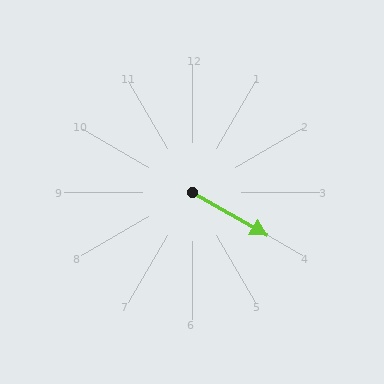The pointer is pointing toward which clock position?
Roughly 4 o'clock.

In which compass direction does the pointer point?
Southeast.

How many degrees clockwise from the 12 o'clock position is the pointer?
Approximately 120 degrees.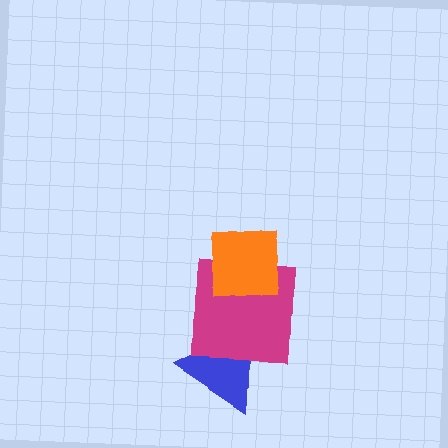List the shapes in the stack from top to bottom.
From top to bottom: the orange square, the magenta square, the blue triangle.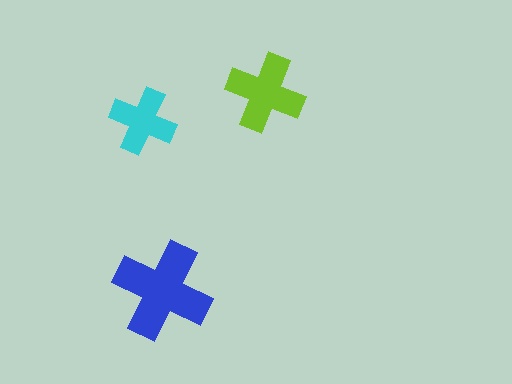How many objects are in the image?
There are 3 objects in the image.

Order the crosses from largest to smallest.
the blue one, the lime one, the cyan one.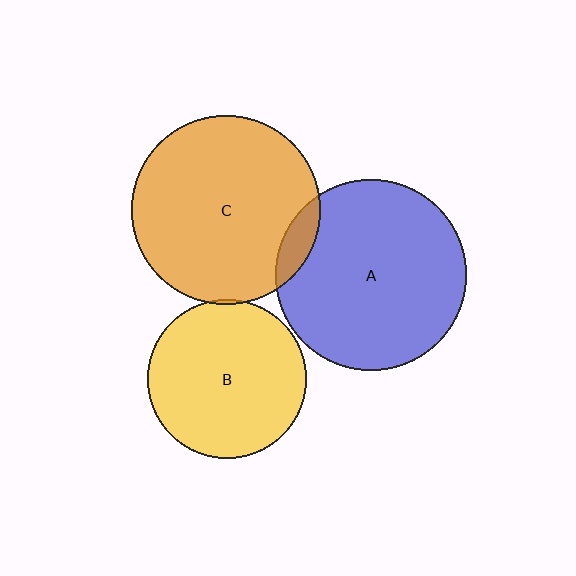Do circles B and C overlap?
Yes.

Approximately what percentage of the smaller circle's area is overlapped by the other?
Approximately 5%.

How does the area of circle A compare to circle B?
Approximately 1.4 times.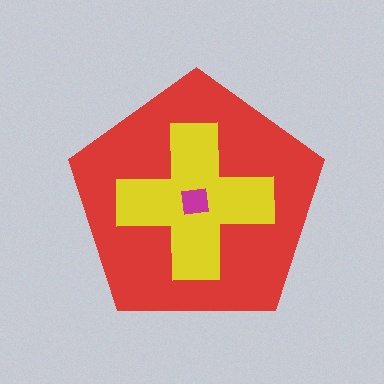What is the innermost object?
The magenta square.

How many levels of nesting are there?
3.